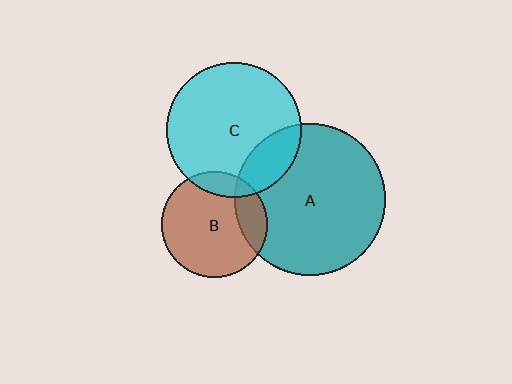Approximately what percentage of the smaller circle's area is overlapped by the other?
Approximately 20%.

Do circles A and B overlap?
Yes.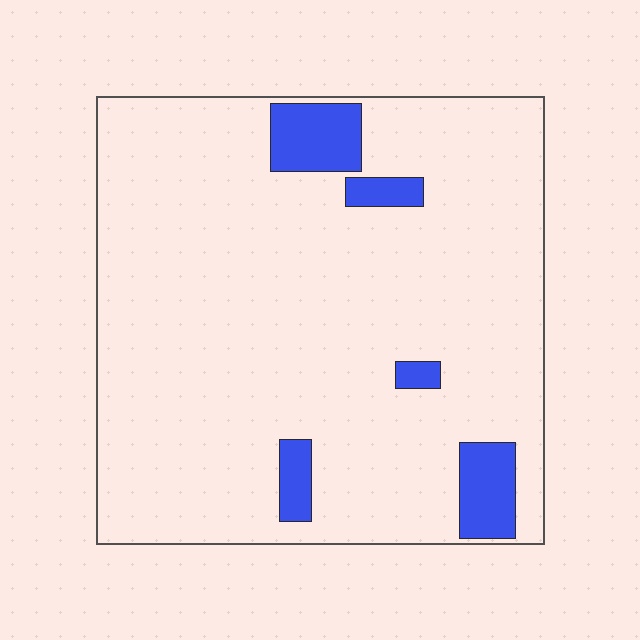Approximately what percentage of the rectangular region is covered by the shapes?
Approximately 10%.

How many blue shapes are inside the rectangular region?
5.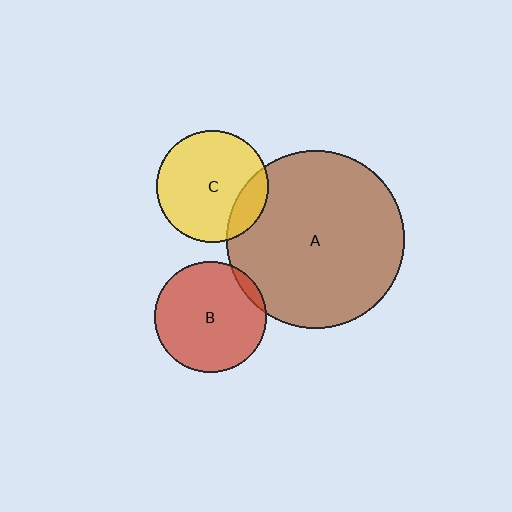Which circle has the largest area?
Circle A (brown).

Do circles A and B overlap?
Yes.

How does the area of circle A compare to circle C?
Approximately 2.5 times.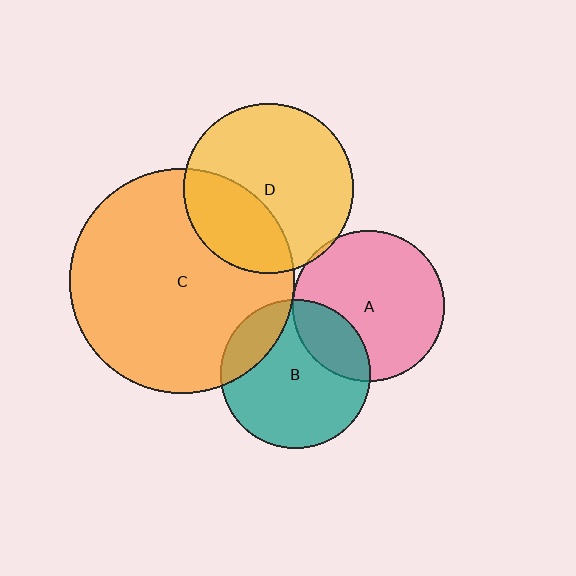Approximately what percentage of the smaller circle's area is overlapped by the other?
Approximately 25%.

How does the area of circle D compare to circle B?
Approximately 1.3 times.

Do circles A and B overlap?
Yes.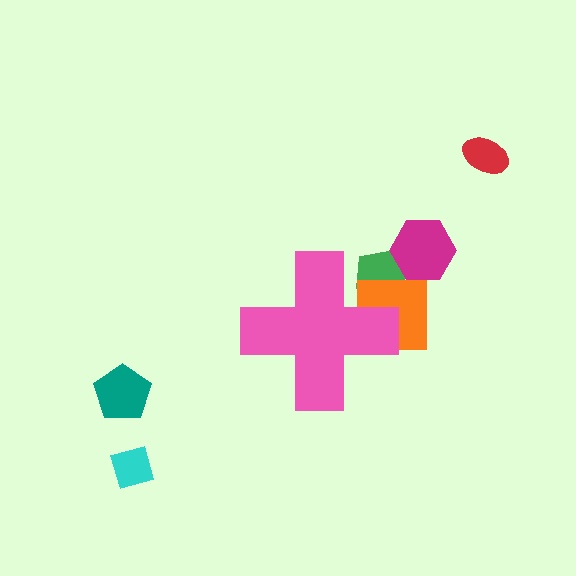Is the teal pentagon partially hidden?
No, the teal pentagon is fully visible.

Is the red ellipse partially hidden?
No, the red ellipse is fully visible.